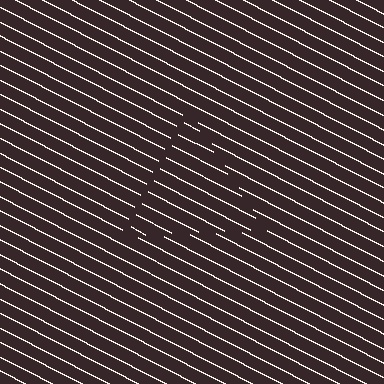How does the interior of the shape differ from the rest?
The interior of the shape contains the same grating, shifted by half a period — the contour is defined by the phase discontinuity where line-ends from the inner and outer gratings abut.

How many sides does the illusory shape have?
3 sides — the line-ends trace a triangle.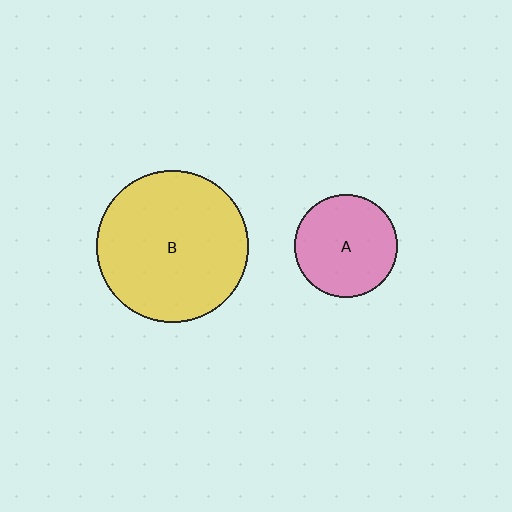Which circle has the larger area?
Circle B (yellow).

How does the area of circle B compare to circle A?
Approximately 2.2 times.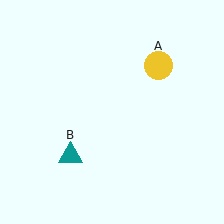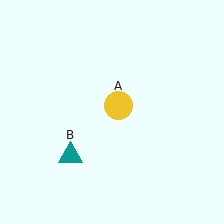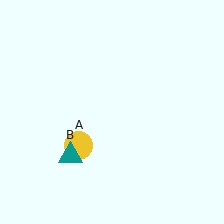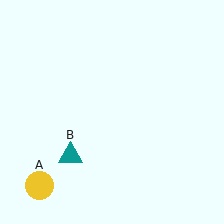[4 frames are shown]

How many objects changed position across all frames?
1 object changed position: yellow circle (object A).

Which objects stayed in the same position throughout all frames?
Teal triangle (object B) remained stationary.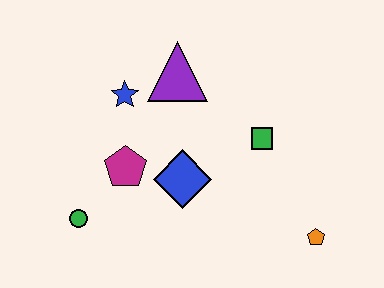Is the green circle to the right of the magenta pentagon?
No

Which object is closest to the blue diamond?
The magenta pentagon is closest to the blue diamond.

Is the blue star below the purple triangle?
Yes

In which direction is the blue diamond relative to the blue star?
The blue diamond is below the blue star.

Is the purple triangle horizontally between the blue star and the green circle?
No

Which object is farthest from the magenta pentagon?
The orange pentagon is farthest from the magenta pentagon.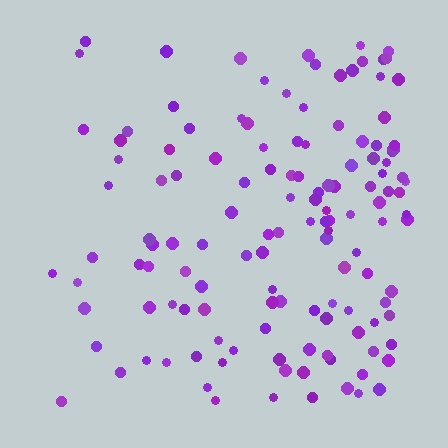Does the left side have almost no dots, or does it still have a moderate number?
Still a moderate number, just noticeably fewer than the right.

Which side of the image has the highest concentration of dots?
The right.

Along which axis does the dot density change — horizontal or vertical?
Horizontal.